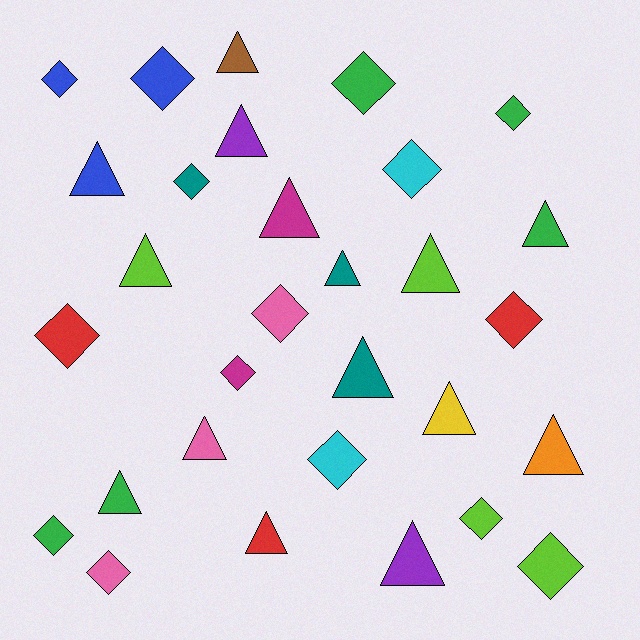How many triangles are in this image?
There are 15 triangles.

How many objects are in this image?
There are 30 objects.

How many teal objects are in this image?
There are 3 teal objects.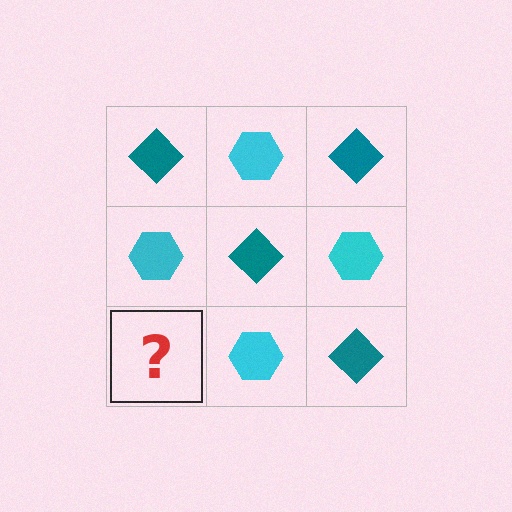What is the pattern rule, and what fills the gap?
The rule is that it alternates teal diamond and cyan hexagon in a checkerboard pattern. The gap should be filled with a teal diamond.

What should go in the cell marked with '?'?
The missing cell should contain a teal diamond.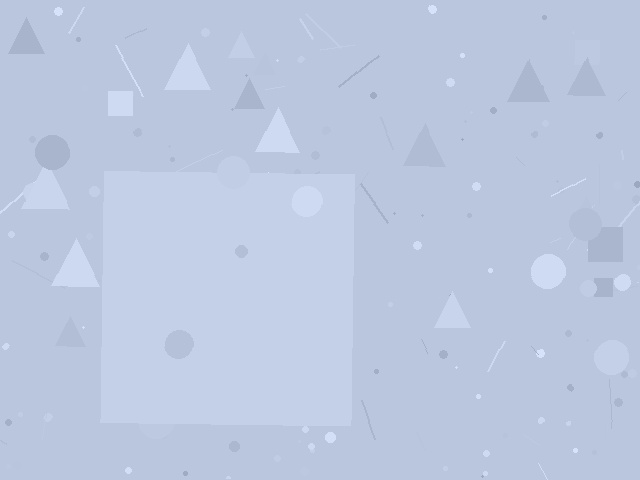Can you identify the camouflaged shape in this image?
The camouflaged shape is a square.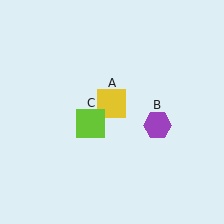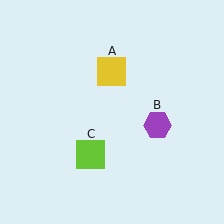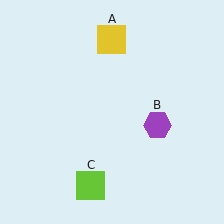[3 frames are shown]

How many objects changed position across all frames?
2 objects changed position: yellow square (object A), lime square (object C).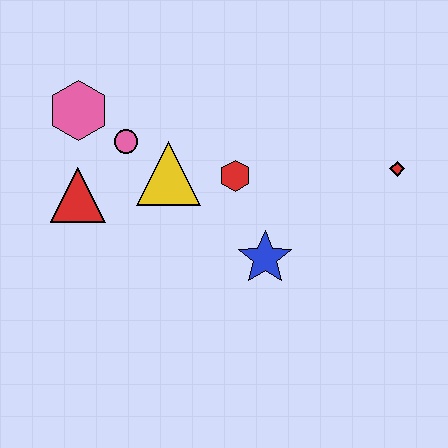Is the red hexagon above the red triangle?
Yes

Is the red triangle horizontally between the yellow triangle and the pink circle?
No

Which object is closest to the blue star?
The red hexagon is closest to the blue star.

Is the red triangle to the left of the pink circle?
Yes